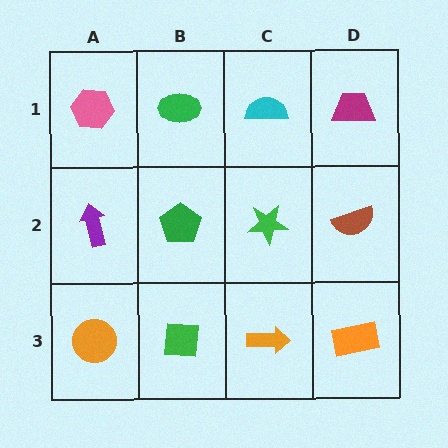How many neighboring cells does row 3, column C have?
3.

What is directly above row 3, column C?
A green star.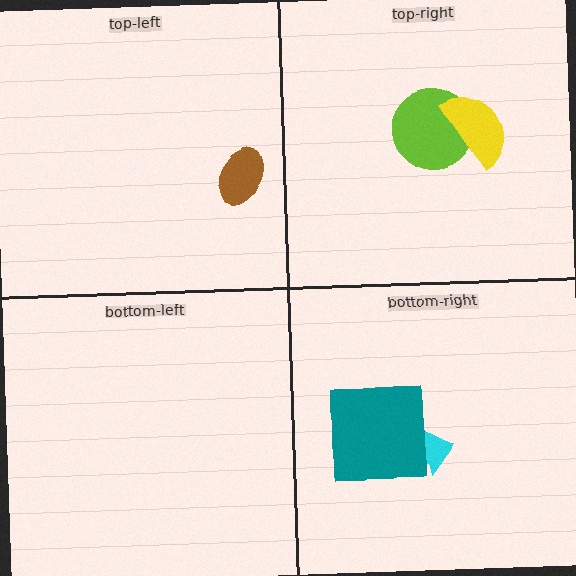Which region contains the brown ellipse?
The top-left region.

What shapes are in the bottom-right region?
The cyan arrow, the teal square.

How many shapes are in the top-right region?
2.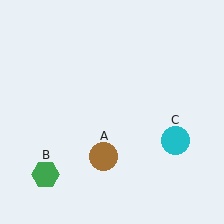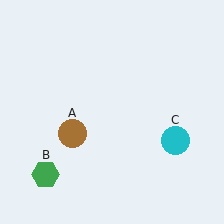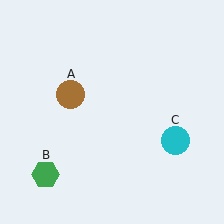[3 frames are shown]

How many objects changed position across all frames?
1 object changed position: brown circle (object A).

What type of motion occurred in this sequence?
The brown circle (object A) rotated clockwise around the center of the scene.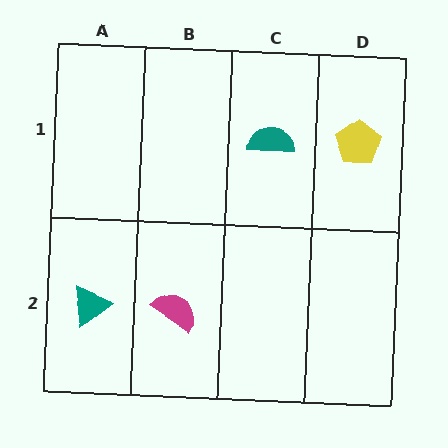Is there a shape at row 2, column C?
No, that cell is empty.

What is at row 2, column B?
A magenta semicircle.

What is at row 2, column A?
A teal triangle.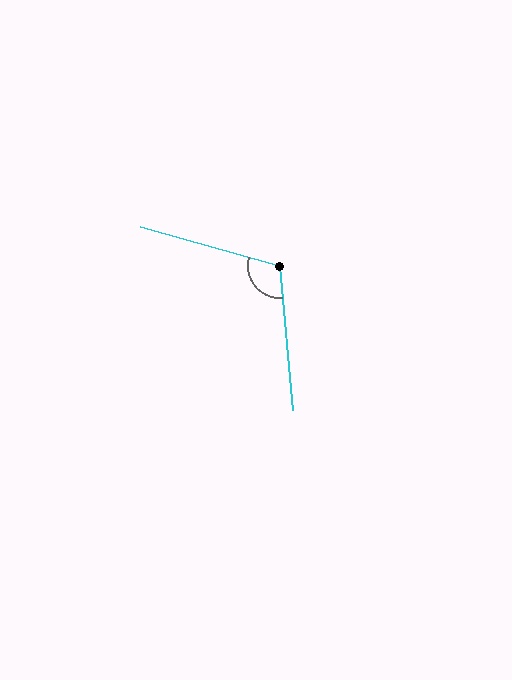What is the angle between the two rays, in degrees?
Approximately 111 degrees.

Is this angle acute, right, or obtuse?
It is obtuse.